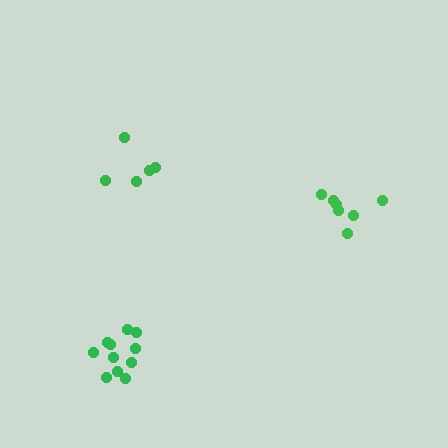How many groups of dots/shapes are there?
There are 3 groups.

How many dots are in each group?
Group 1: 5 dots, Group 2: 7 dots, Group 3: 11 dots (23 total).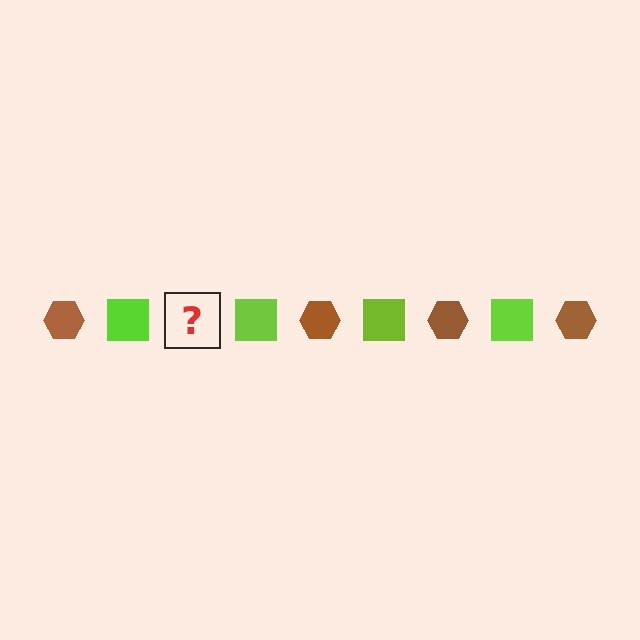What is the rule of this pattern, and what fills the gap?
The rule is that the pattern alternates between brown hexagon and lime square. The gap should be filled with a brown hexagon.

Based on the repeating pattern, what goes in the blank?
The blank should be a brown hexagon.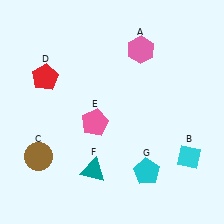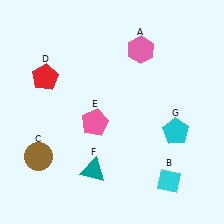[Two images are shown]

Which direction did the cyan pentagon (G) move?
The cyan pentagon (G) moved up.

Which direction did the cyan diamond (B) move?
The cyan diamond (B) moved down.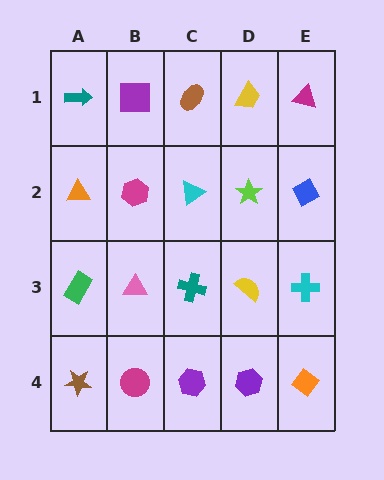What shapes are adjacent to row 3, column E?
A blue diamond (row 2, column E), an orange diamond (row 4, column E), a yellow semicircle (row 3, column D).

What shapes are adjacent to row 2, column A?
A teal arrow (row 1, column A), a green rectangle (row 3, column A), a magenta hexagon (row 2, column B).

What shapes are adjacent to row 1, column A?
An orange triangle (row 2, column A), a purple square (row 1, column B).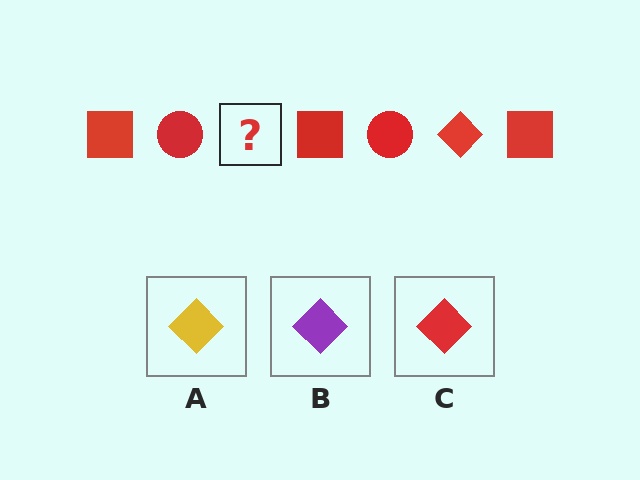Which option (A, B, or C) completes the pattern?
C.